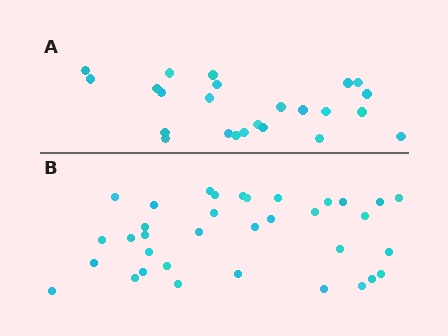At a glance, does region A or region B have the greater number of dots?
Region B (the bottom region) has more dots.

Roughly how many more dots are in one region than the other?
Region B has roughly 12 or so more dots than region A.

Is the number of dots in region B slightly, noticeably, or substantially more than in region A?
Region B has substantially more. The ratio is roughly 1.5 to 1.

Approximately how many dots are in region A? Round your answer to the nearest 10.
About 20 dots. (The exact count is 24, which rounds to 20.)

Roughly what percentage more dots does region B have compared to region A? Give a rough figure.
About 45% more.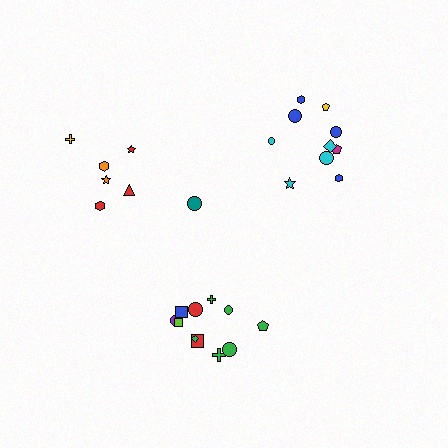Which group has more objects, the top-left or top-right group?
The top-right group.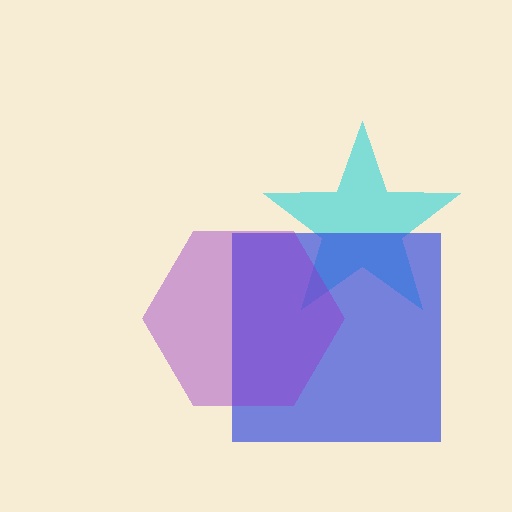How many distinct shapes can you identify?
There are 3 distinct shapes: a cyan star, a blue square, a purple hexagon.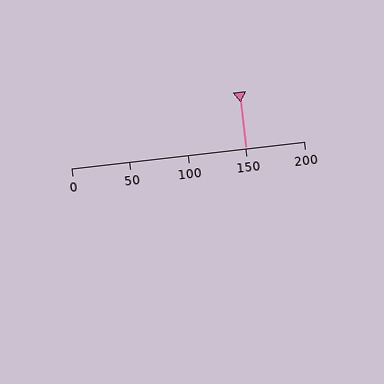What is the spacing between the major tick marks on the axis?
The major ticks are spaced 50 apart.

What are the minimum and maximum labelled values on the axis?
The axis runs from 0 to 200.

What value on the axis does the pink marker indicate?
The marker indicates approximately 150.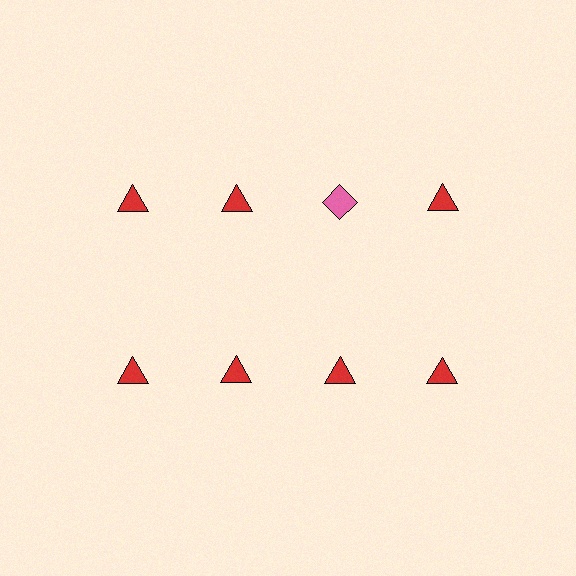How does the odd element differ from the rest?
It differs in both color (pink instead of red) and shape (diamond instead of triangle).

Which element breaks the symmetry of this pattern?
The pink diamond in the top row, center column breaks the symmetry. All other shapes are red triangles.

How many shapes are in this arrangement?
There are 8 shapes arranged in a grid pattern.